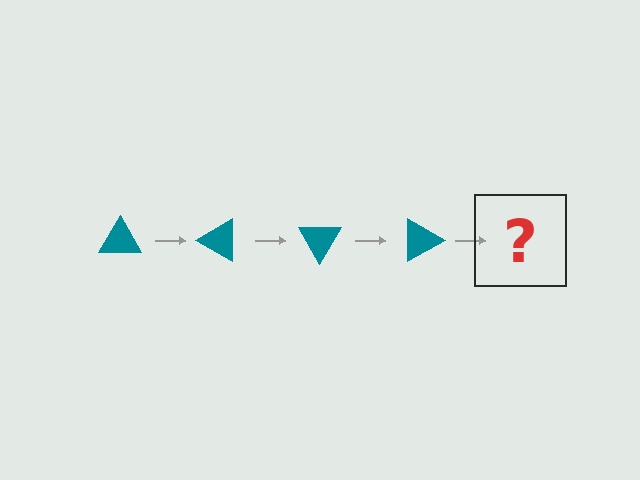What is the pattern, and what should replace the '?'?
The pattern is that the triangle rotates 30 degrees each step. The '?' should be a teal triangle rotated 120 degrees.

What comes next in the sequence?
The next element should be a teal triangle rotated 120 degrees.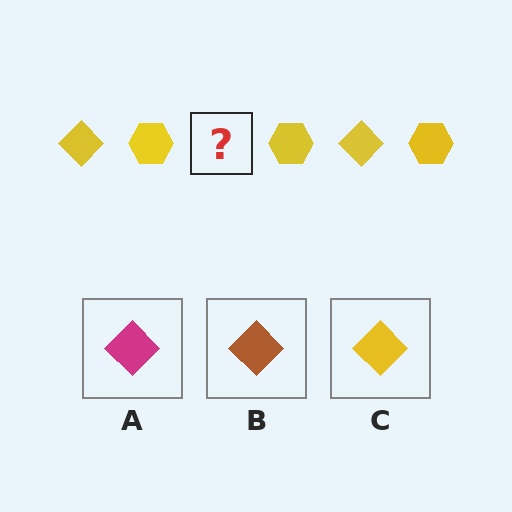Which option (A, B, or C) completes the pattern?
C.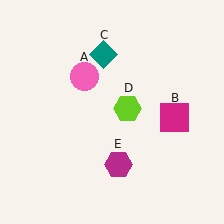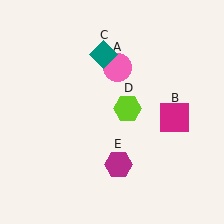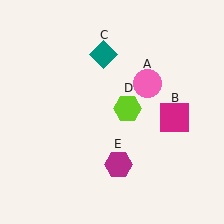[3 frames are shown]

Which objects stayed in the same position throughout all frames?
Magenta square (object B) and teal diamond (object C) and lime hexagon (object D) and magenta hexagon (object E) remained stationary.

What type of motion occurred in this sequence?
The pink circle (object A) rotated clockwise around the center of the scene.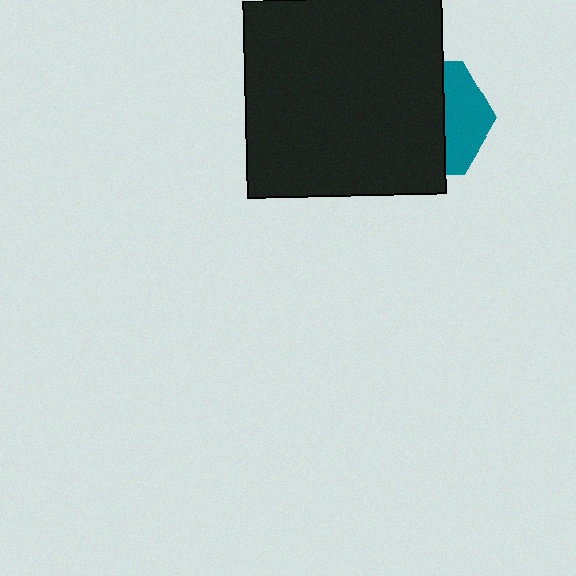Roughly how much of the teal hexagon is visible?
A small part of it is visible (roughly 35%).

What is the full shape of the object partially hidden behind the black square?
The partially hidden object is a teal hexagon.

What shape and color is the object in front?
The object in front is a black square.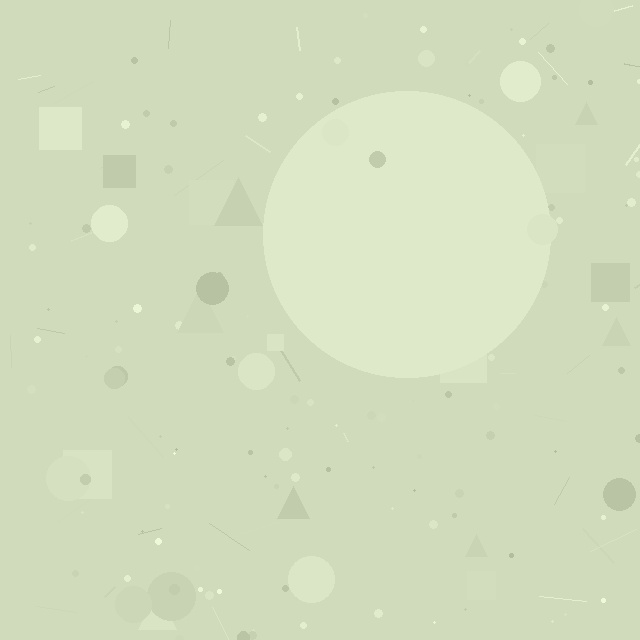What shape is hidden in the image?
A circle is hidden in the image.